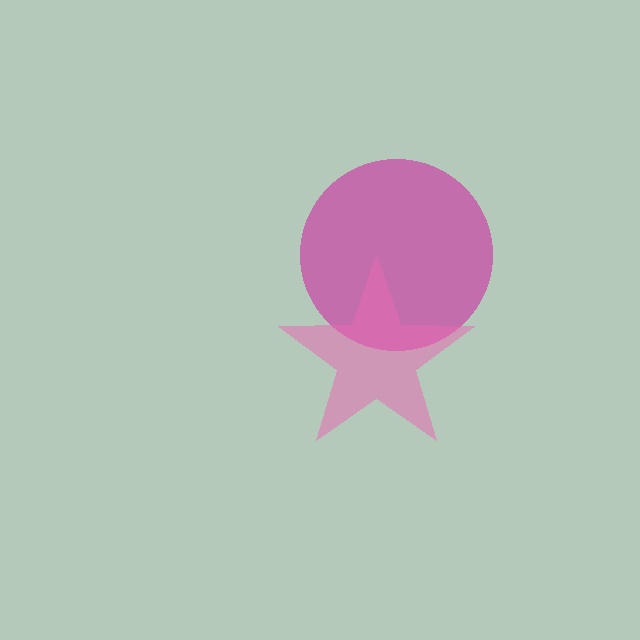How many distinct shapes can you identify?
There are 2 distinct shapes: a magenta circle, a pink star.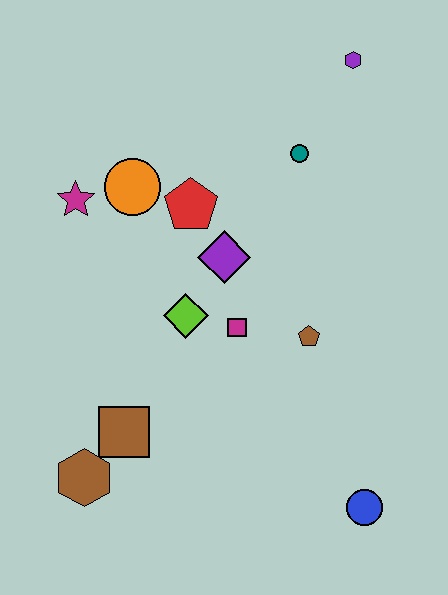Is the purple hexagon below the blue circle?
No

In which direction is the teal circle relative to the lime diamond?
The teal circle is above the lime diamond.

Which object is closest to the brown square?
The brown hexagon is closest to the brown square.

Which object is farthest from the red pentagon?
The blue circle is farthest from the red pentagon.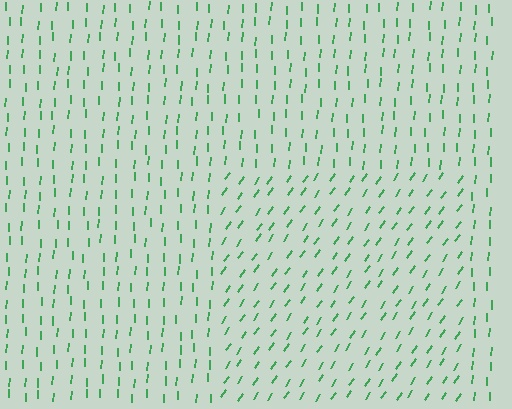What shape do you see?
I see a rectangle.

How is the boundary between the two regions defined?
The boundary is defined purely by a change in line orientation (approximately 31 degrees difference). All lines are the same color and thickness.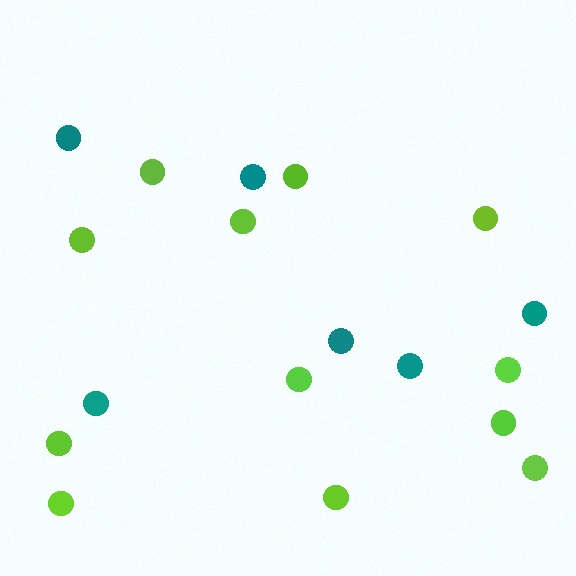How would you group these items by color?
There are 2 groups: one group of teal circles (6) and one group of lime circles (12).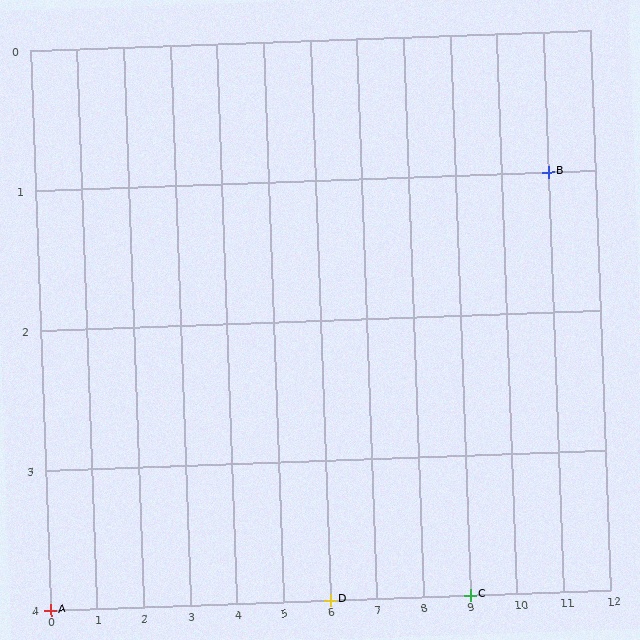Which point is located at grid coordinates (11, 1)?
Point B is at (11, 1).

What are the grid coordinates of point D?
Point D is at grid coordinates (6, 4).